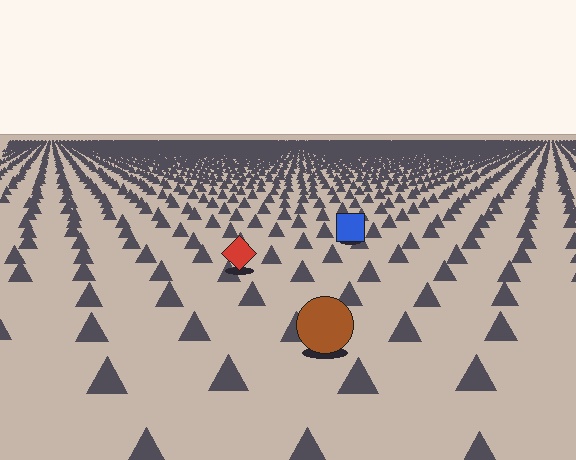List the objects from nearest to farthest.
From nearest to farthest: the brown circle, the red diamond, the blue square.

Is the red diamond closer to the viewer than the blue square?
Yes. The red diamond is closer — you can tell from the texture gradient: the ground texture is coarser near it.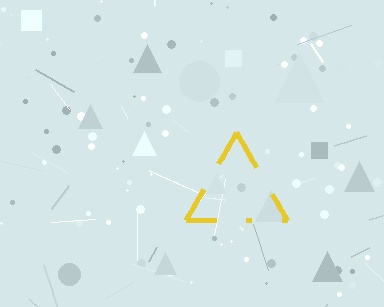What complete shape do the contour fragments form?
The contour fragments form a triangle.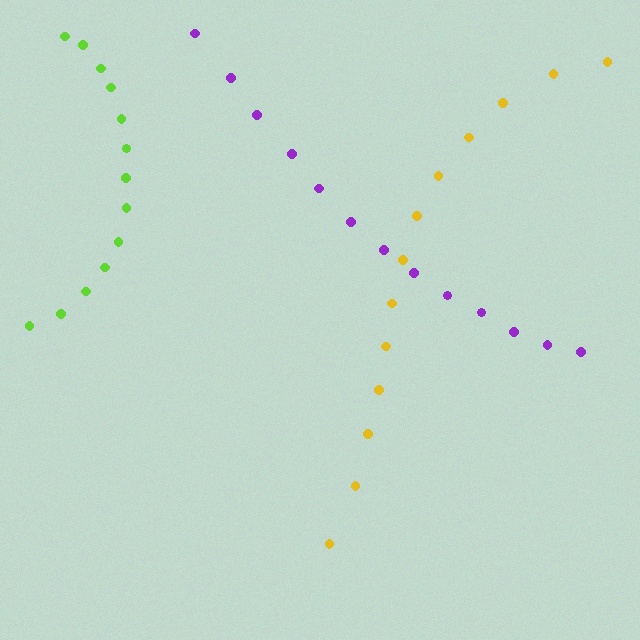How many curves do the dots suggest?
There are 3 distinct paths.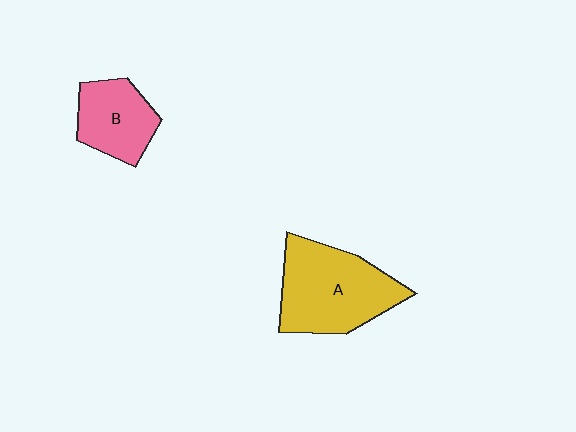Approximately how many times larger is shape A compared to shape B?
Approximately 1.7 times.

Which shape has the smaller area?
Shape B (pink).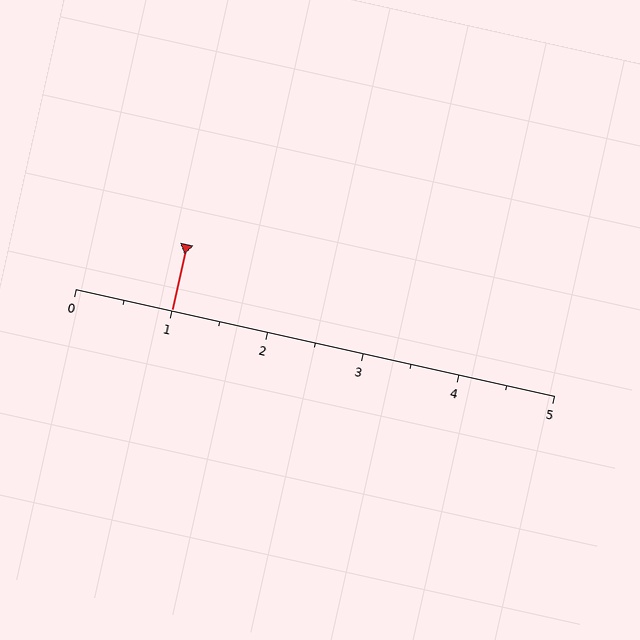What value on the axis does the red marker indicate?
The marker indicates approximately 1.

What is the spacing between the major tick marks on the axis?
The major ticks are spaced 1 apart.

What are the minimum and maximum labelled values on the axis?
The axis runs from 0 to 5.